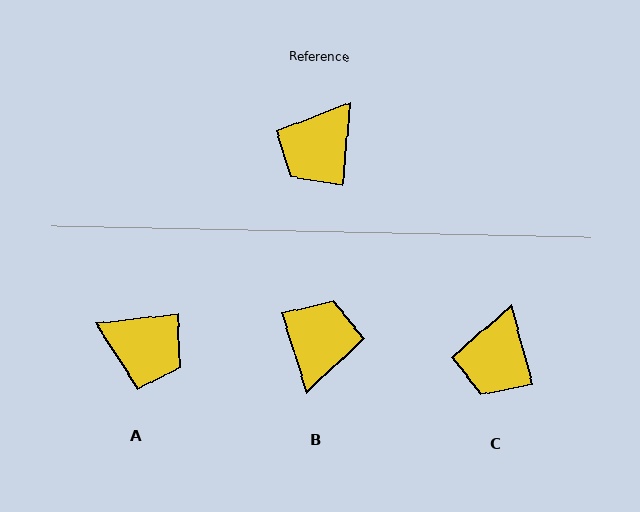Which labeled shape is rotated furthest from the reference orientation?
B, about 157 degrees away.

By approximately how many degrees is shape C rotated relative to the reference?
Approximately 20 degrees counter-clockwise.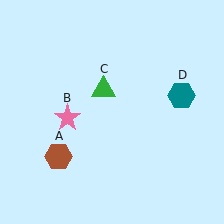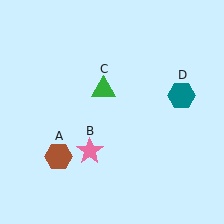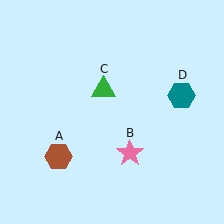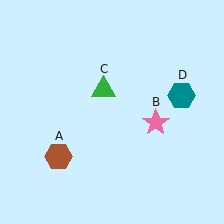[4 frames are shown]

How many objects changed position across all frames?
1 object changed position: pink star (object B).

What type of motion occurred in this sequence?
The pink star (object B) rotated counterclockwise around the center of the scene.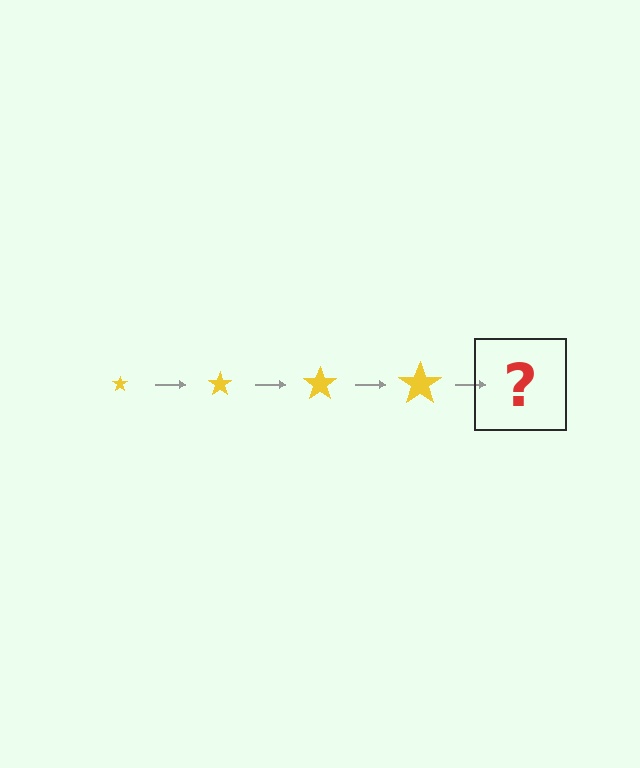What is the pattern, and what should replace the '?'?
The pattern is that the star gets progressively larger each step. The '?' should be a yellow star, larger than the previous one.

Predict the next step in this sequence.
The next step is a yellow star, larger than the previous one.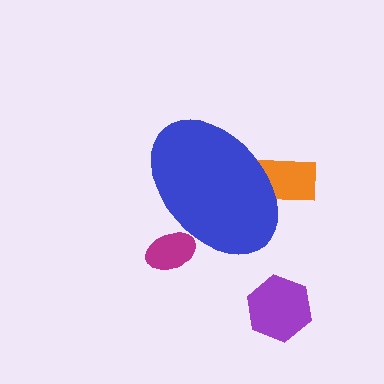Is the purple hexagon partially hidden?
No, the purple hexagon is fully visible.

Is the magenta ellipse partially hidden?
Yes, the magenta ellipse is partially hidden behind the blue ellipse.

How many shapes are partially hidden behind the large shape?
2 shapes are partially hidden.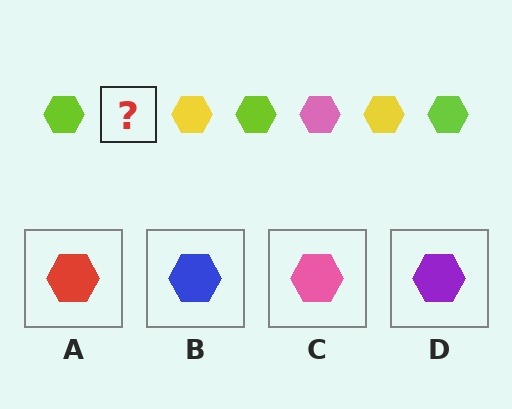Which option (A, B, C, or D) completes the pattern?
C.